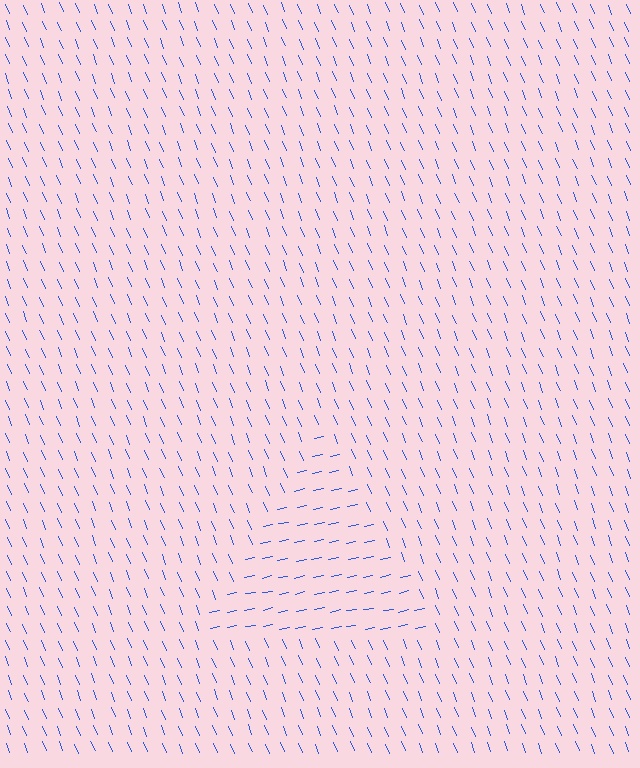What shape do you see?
I see a triangle.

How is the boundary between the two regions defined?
The boundary is defined purely by a change in line orientation (approximately 80 degrees difference). All lines are the same color and thickness.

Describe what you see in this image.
The image is filled with small blue line segments. A triangle region in the image has lines oriented differently from the surrounding lines, creating a visible texture boundary.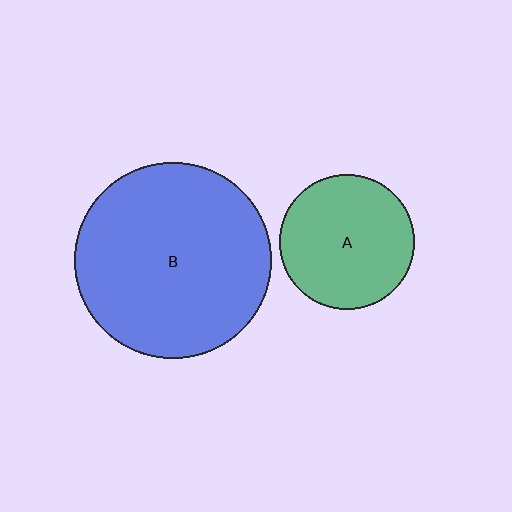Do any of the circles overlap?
No, none of the circles overlap.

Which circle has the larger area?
Circle B (blue).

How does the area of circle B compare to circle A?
Approximately 2.1 times.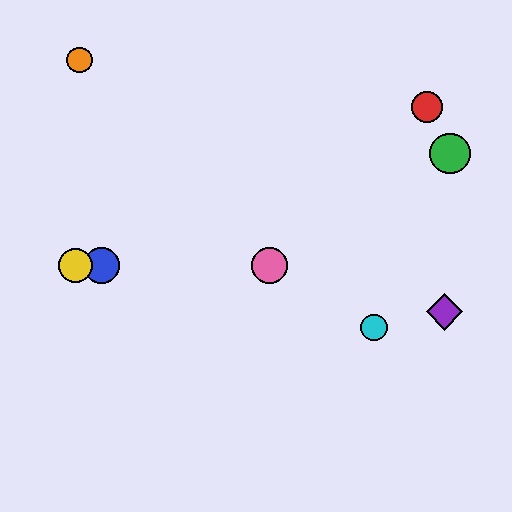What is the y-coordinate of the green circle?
The green circle is at y≈153.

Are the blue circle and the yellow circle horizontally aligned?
Yes, both are at y≈266.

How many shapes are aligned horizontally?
3 shapes (the blue circle, the yellow circle, the pink circle) are aligned horizontally.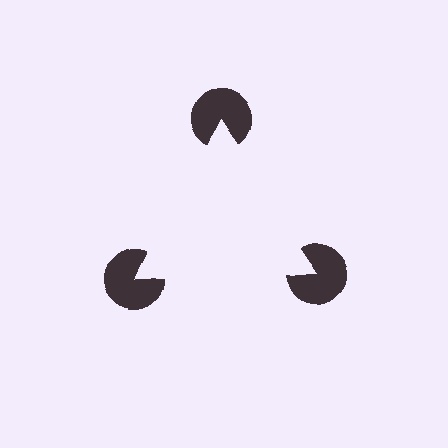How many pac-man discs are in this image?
There are 3 — one at each vertex of the illusory triangle.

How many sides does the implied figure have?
3 sides.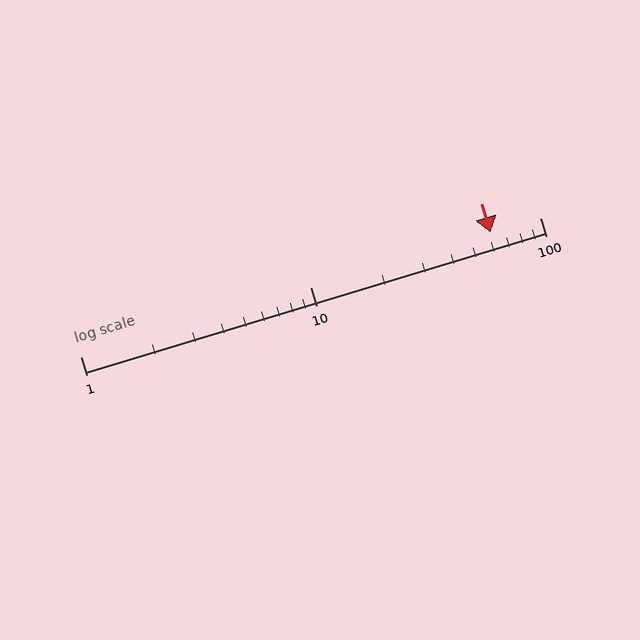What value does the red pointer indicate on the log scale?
The pointer indicates approximately 61.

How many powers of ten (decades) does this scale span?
The scale spans 2 decades, from 1 to 100.